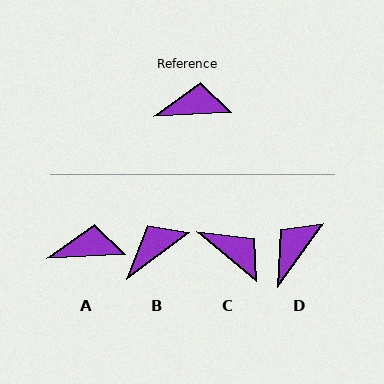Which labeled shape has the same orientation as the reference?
A.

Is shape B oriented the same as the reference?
No, it is off by about 34 degrees.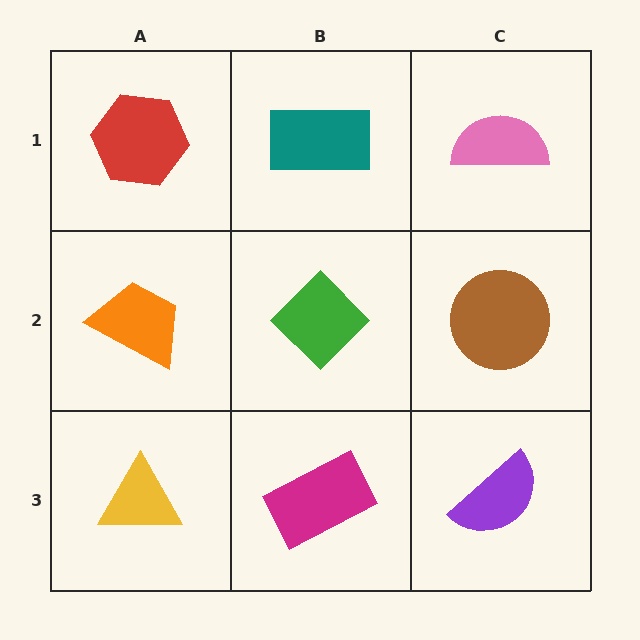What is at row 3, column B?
A magenta rectangle.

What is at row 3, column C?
A purple semicircle.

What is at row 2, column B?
A green diamond.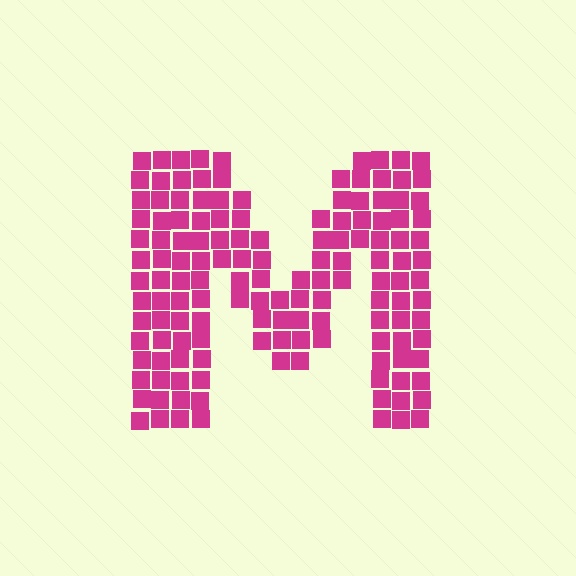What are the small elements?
The small elements are squares.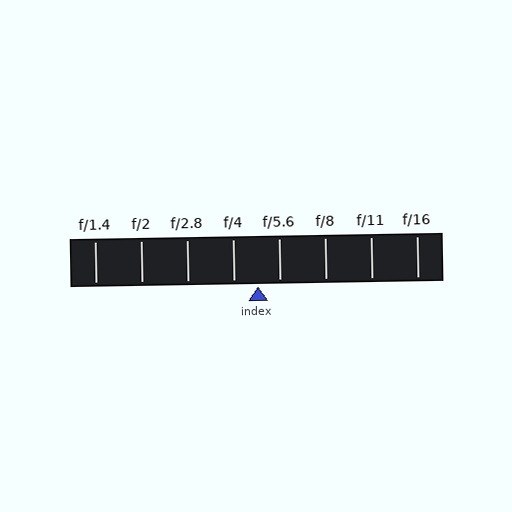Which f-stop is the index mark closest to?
The index mark is closest to f/5.6.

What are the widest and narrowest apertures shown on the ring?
The widest aperture shown is f/1.4 and the narrowest is f/16.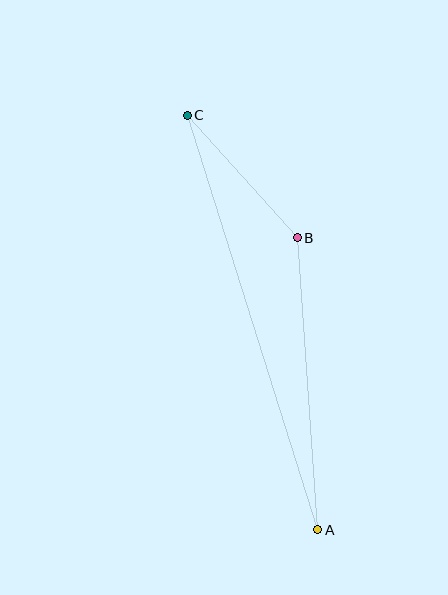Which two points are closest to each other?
Points B and C are closest to each other.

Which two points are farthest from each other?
Points A and C are farthest from each other.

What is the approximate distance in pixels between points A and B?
The distance between A and B is approximately 293 pixels.